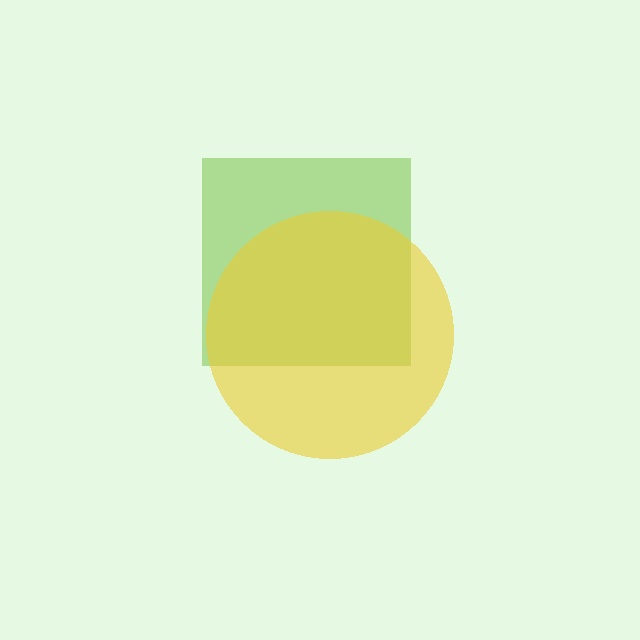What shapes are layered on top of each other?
The layered shapes are: a lime square, a yellow circle.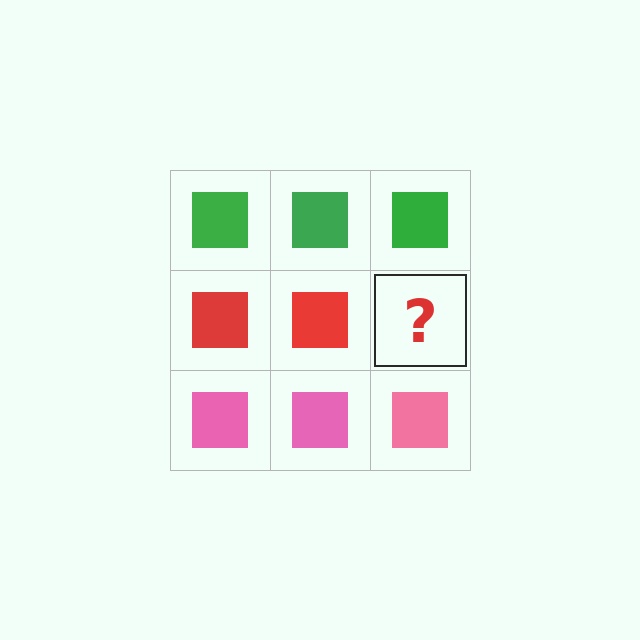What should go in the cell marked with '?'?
The missing cell should contain a red square.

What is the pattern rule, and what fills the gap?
The rule is that each row has a consistent color. The gap should be filled with a red square.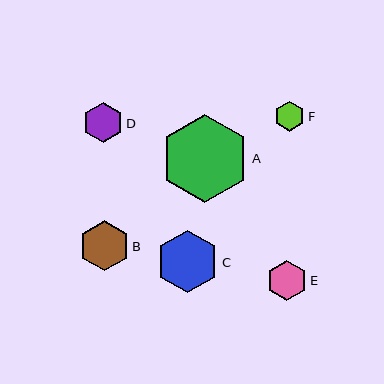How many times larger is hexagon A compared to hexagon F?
Hexagon A is approximately 2.9 times the size of hexagon F.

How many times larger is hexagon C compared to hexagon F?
Hexagon C is approximately 2.1 times the size of hexagon F.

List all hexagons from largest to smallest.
From largest to smallest: A, C, B, D, E, F.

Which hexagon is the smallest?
Hexagon F is the smallest with a size of approximately 30 pixels.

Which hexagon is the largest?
Hexagon A is the largest with a size of approximately 88 pixels.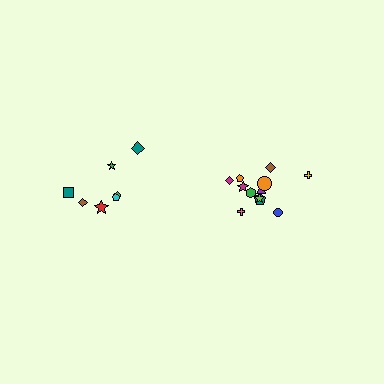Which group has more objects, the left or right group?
The right group.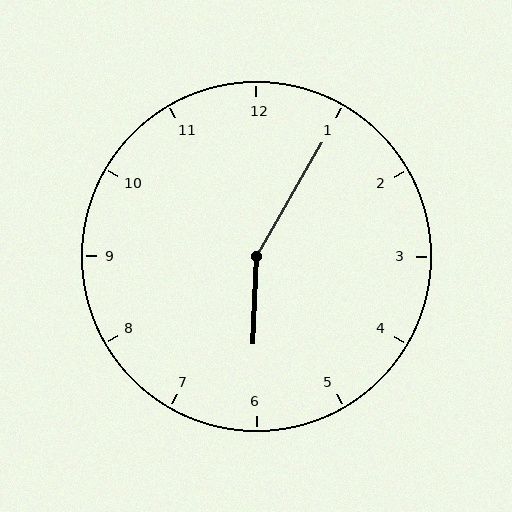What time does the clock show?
6:05.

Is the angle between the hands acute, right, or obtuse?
It is obtuse.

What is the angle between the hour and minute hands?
Approximately 152 degrees.